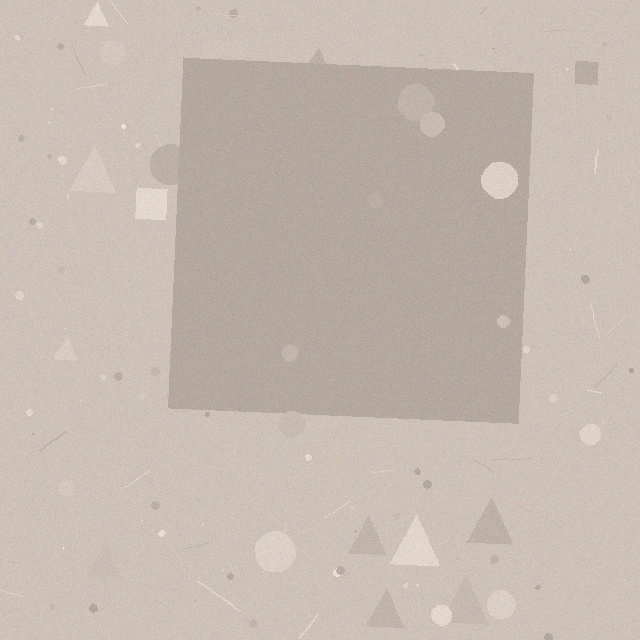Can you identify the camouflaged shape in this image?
The camouflaged shape is a square.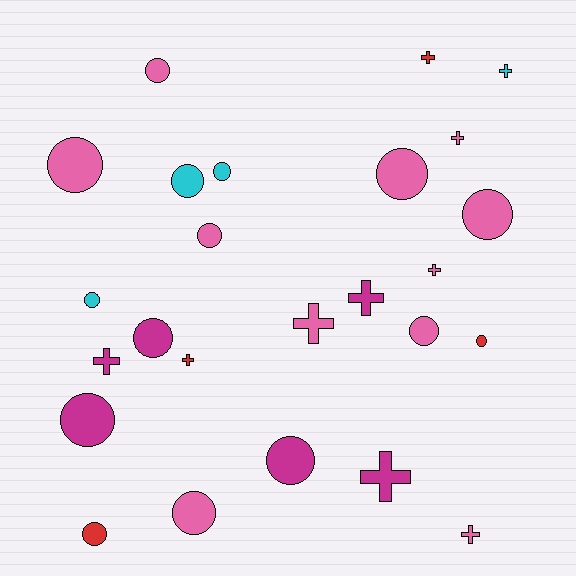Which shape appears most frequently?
Circle, with 15 objects.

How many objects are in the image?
There are 25 objects.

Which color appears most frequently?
Pink, with 11 objects.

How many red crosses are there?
There are 2 red crosses.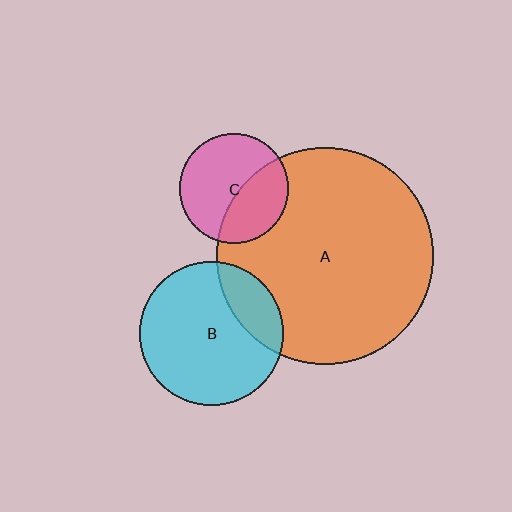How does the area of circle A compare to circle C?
Approximately 3.9 times.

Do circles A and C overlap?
Yes.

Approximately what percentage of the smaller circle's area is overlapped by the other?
Approximately 40%.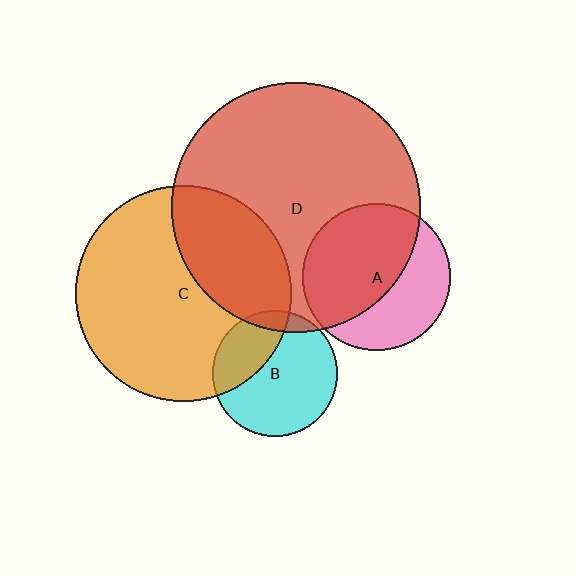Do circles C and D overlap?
Yes.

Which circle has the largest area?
Circle D (red).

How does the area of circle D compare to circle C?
Approximately 1.3 times.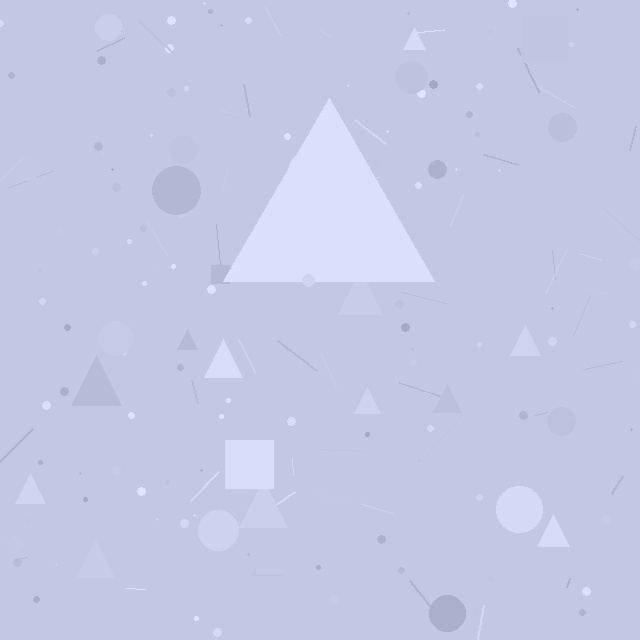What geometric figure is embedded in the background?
A triangle is embedded in the background.